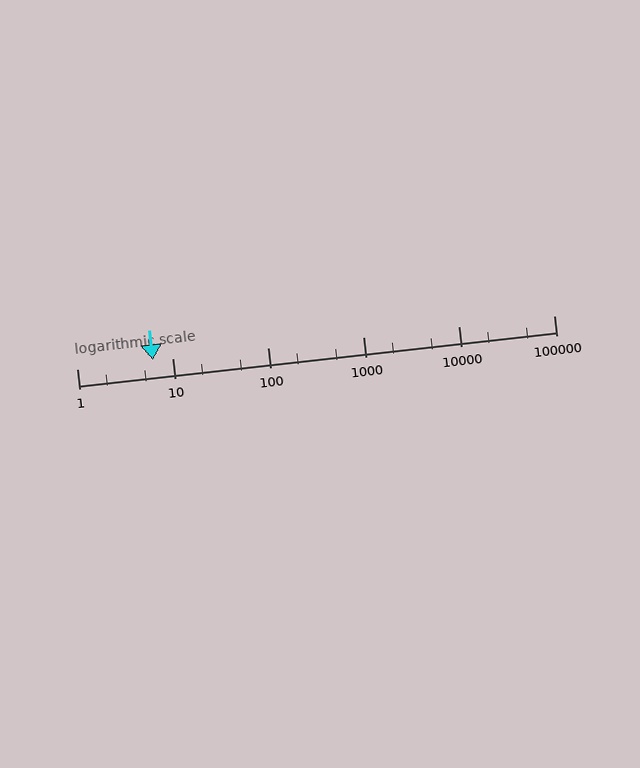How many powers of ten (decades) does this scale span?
The scale spans 5 decades, from 1 to 100000.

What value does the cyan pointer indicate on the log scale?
The pointer indicates approximately 6.2.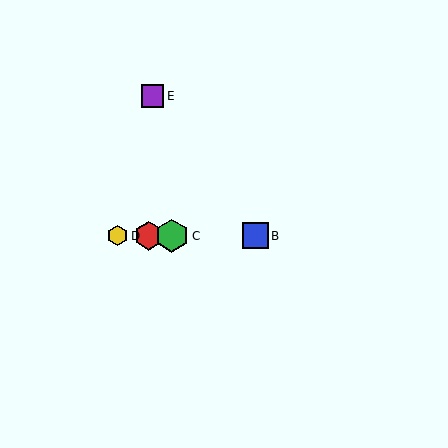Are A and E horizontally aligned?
No, A is at y≈236 and E is at y≈96.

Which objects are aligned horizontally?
Objects A, B, C, D are aligned horizontally.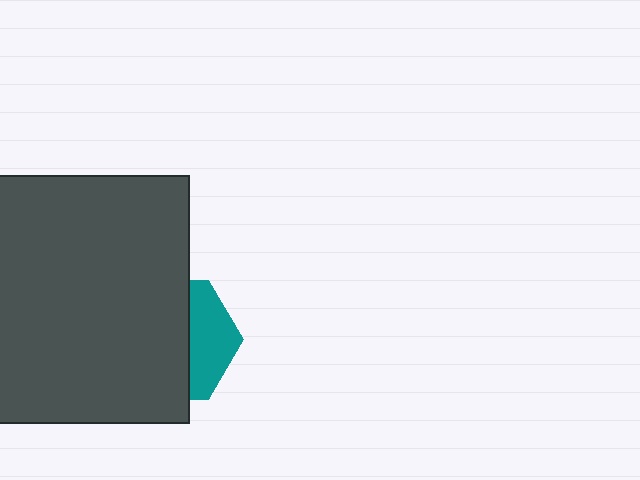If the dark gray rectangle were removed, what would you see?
You would see the complete teal hexagon.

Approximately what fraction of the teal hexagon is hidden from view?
Roughly 65% of the teal hexagon is hidden behind the dark gray rectangle.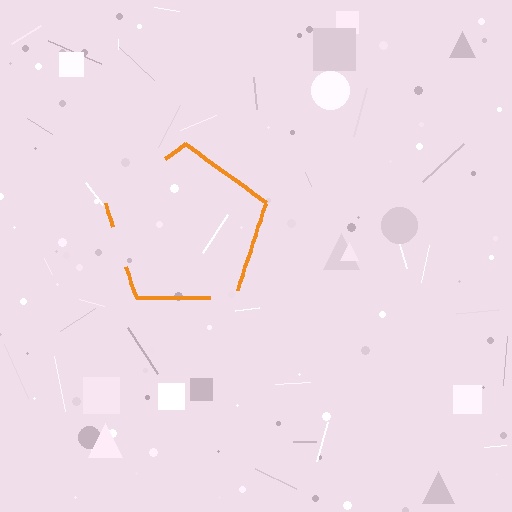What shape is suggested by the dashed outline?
The dashed outline suggests a pentagon.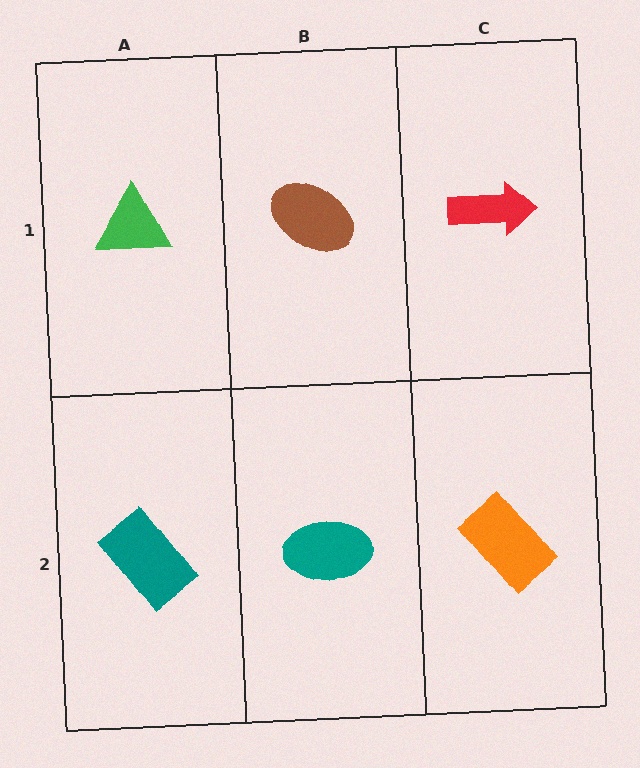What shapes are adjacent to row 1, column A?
A teal rectangle (row 2, column A), a brown ellipse (row 1, column B).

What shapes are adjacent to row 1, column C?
An orange rectangle (row 2, column C), a brown ellipse (row 1, column B).